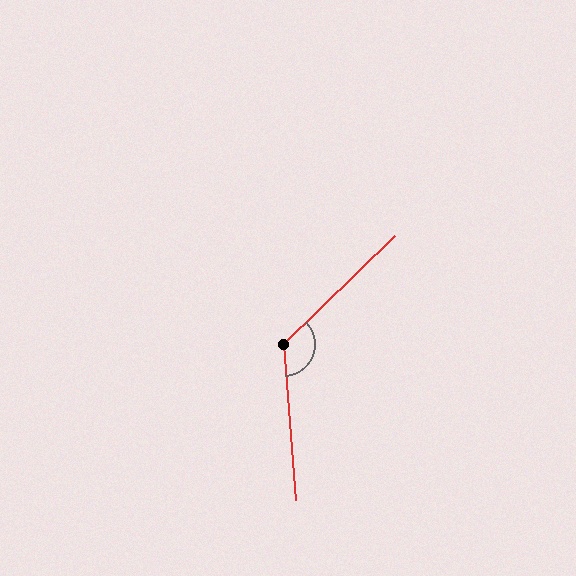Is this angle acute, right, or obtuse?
It is obtuse.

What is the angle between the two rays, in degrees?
Approximately 130 degrees.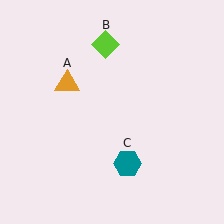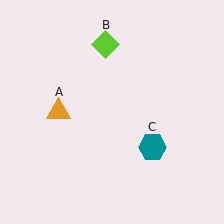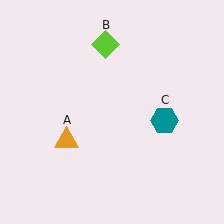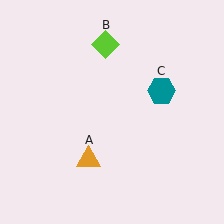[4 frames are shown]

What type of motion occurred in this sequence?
The orange triangle (object A), teal hexagon (object C) rotated counterclockwise around the center of the scene.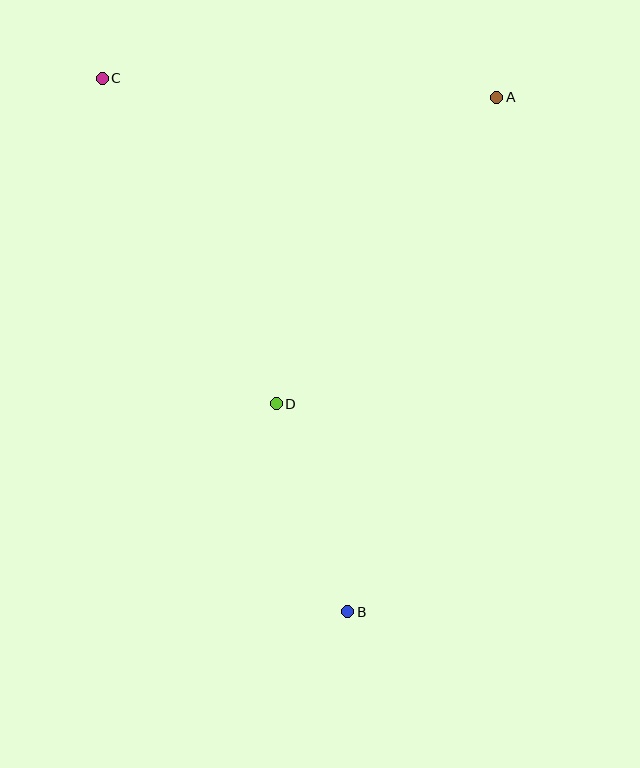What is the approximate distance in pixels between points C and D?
The distance between C and D is approximately 369 pixels.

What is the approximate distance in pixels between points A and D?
The distance between A and D is approximately 378 pixels.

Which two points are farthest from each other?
Points B and C are farthest from each other.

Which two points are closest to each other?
Points B and D are closest to each other.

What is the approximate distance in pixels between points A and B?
The distance between A and B is approximately 536 pixels.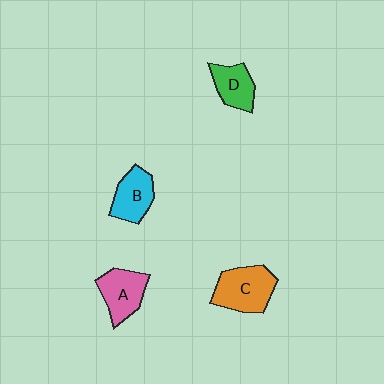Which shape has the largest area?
Shape C (orange).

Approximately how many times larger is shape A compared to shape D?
Approximately 1.3 times.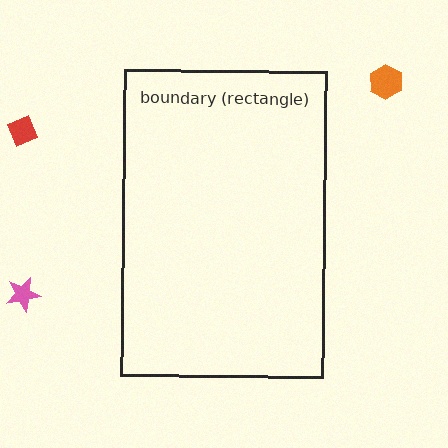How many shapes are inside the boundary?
0 inside, 3 outside.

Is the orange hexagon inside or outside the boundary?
Outside.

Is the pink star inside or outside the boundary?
Outside.